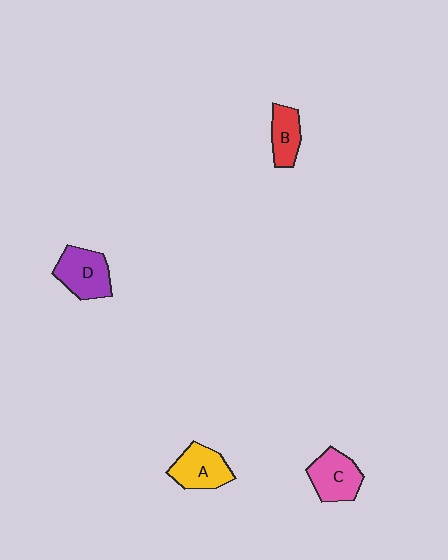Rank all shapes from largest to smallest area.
From largest to smallest: D (purple), C (pink), A (yellow), B (red).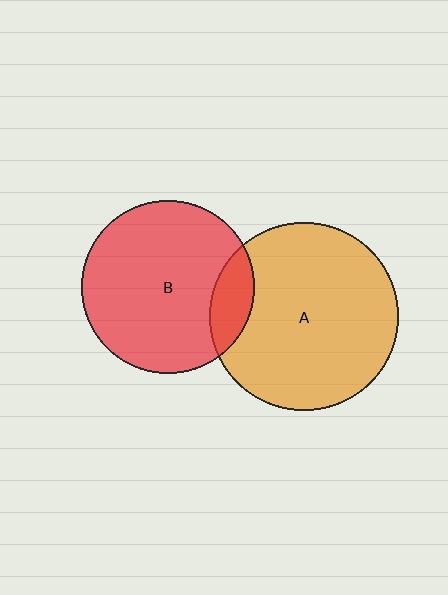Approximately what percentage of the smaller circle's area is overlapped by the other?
Approximately 15%.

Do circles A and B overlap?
Yes.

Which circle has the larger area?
Circle A (orange).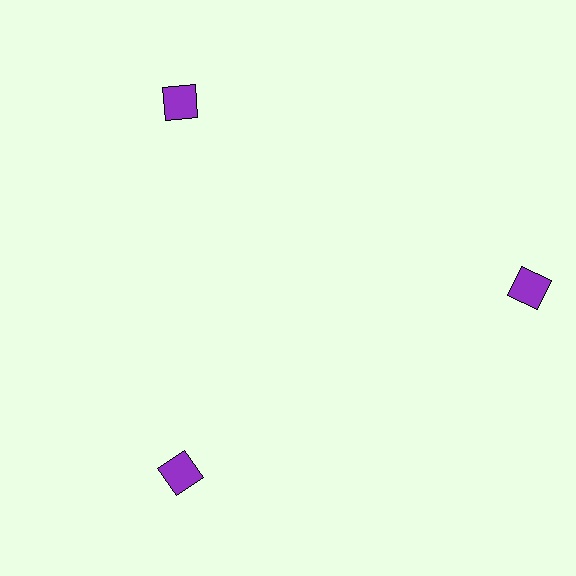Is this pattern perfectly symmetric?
No. The 3 purple squares are arranged in a ring, but one element near the 3 o'clock position is pushed outward from the center, breaking the 3-fold rotational symmetry.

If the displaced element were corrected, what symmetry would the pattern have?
It would have 3-fold rotational symmetry — the pattern would map onto itself every 120 degrees.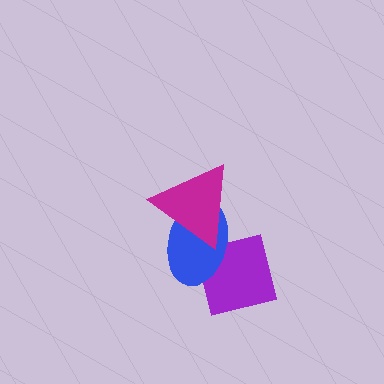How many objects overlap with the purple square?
1 object overlaps with the purple square.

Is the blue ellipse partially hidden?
Yes, it is partially covered by another shape.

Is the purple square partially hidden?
Yes, it is partially covered by another shape.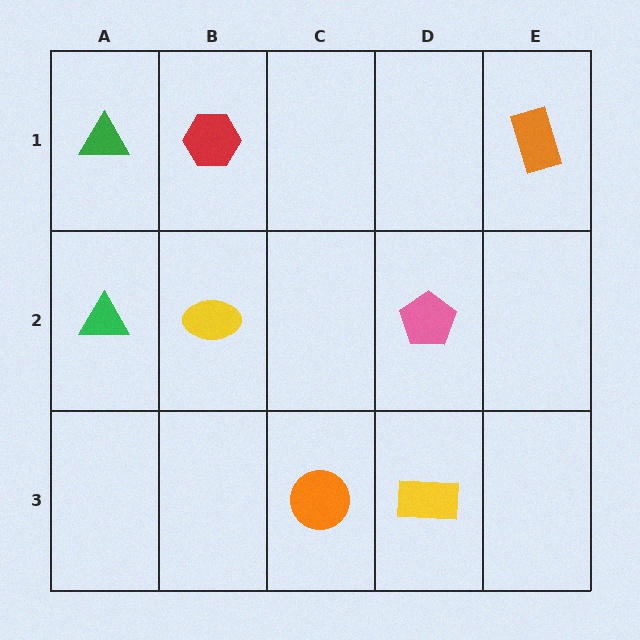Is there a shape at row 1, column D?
No, that cell is empty.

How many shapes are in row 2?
3 shapes.